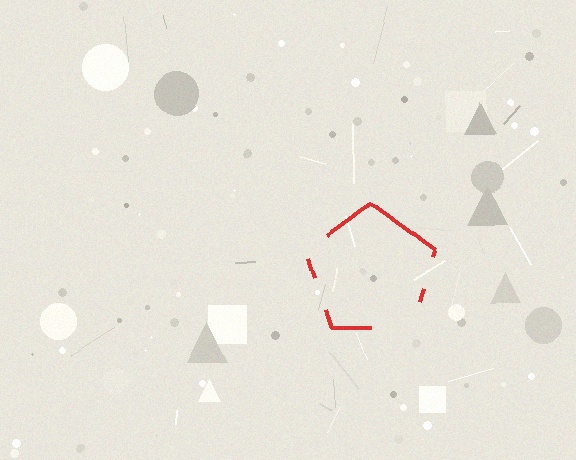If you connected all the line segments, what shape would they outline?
They would outline a pentagon.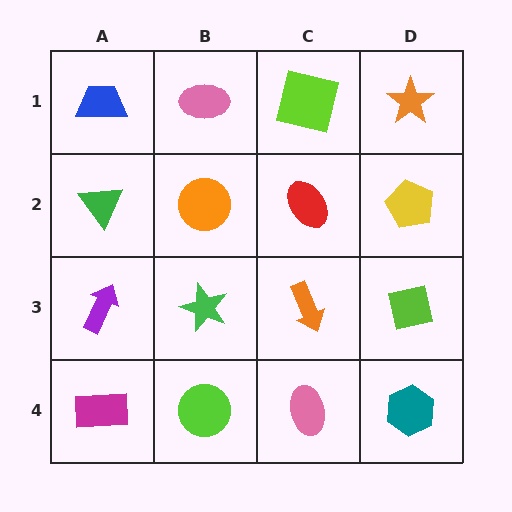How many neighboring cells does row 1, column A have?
2.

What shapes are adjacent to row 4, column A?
A purple arrow (row 3, column A), a lime circle (row 4, column B).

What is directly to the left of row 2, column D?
A red ellipse.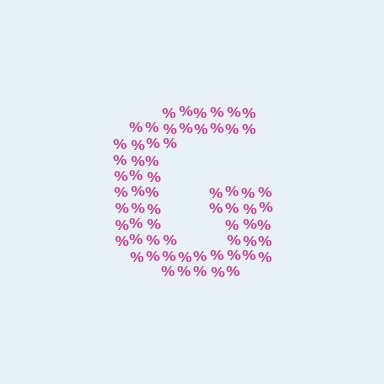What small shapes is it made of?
It is made of small percent signs.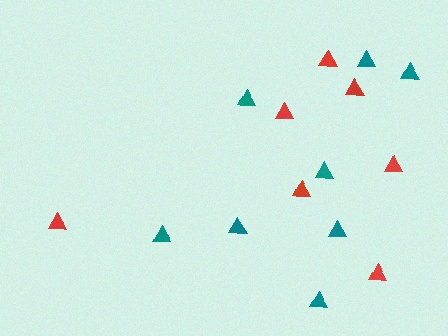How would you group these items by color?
There are 2 groups: one group of red triangles (7) and one group of teal triangles (8).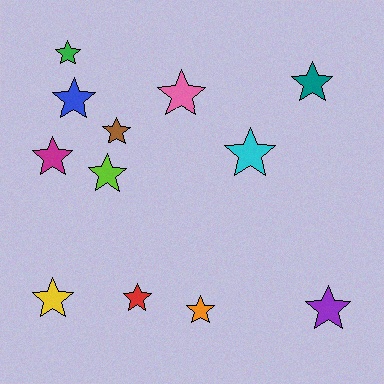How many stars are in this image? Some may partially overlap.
There are 12 stars.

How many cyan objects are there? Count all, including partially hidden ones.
There is 1 cyan object.